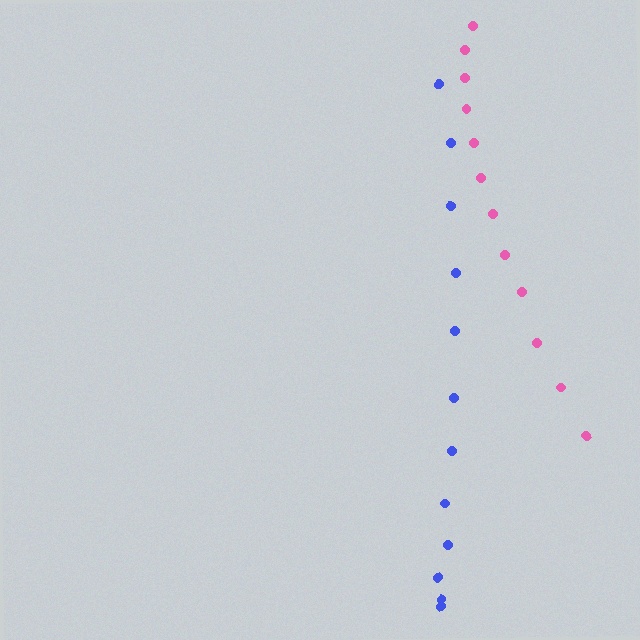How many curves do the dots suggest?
There are 2 distinct paths.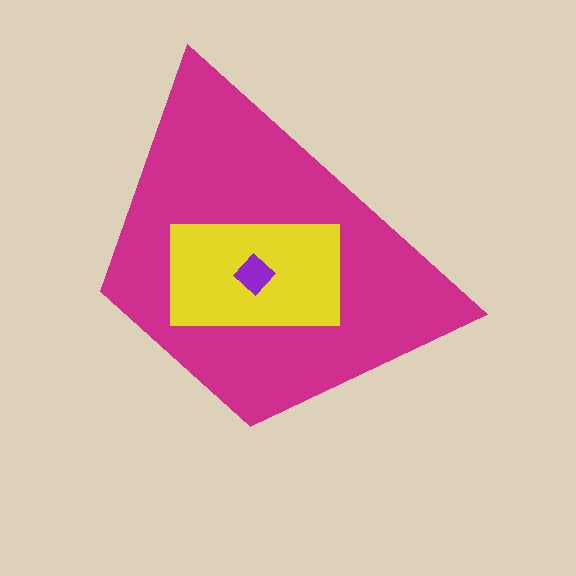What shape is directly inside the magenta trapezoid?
The yellow rectangle.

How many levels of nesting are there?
3.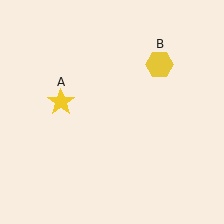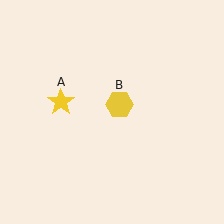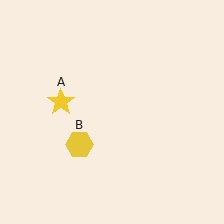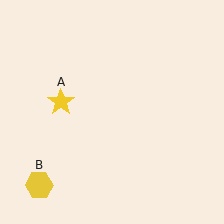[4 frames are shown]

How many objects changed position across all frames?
1 object changed position: yellow hexagon (object B).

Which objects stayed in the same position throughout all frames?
Yellow star (object A) remained stationary.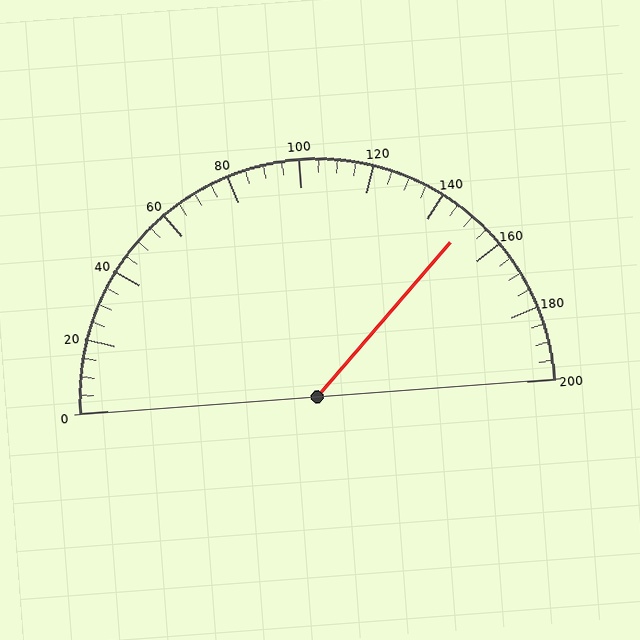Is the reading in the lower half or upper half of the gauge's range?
The reading is in the upper half of the range (0 to 200).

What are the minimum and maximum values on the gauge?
The gauge ranges from 0 to 200.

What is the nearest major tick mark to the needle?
The nearest major tick mark is 160.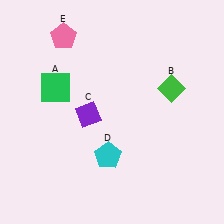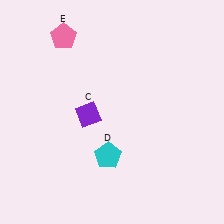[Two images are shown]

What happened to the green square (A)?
The green square (A) was removed in Image 2. It was in the top-left area of Image 1.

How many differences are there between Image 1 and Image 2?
There are 2 differences between the two images.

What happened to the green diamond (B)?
The green diamond (B) was removed in Image 2. It was in the top-right area of Image 1.